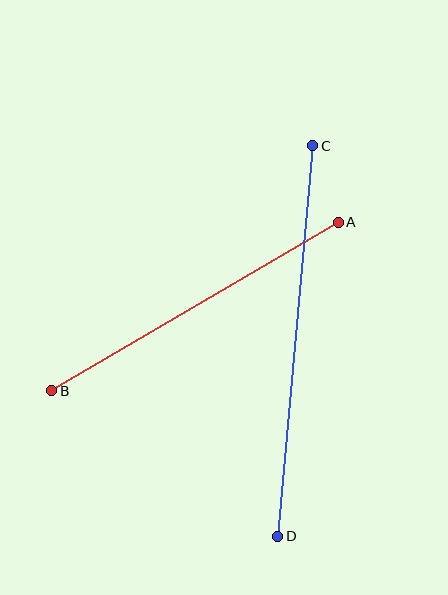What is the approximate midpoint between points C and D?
The midpoint is at approximately (295, 341) pixels.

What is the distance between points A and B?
The distance is approximately 332 pixels.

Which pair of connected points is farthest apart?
Points C and D are farthest apart.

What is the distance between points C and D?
The distance is approximately 392 pixels.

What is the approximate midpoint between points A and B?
The midpoint is at approximately (195, 306) pixels.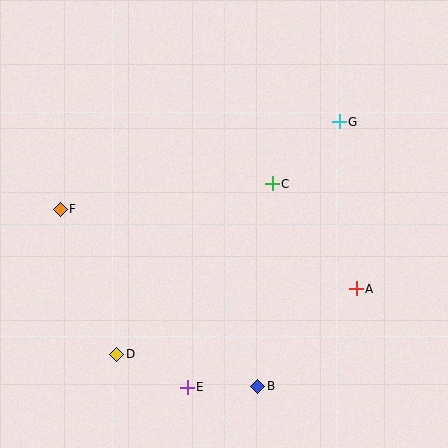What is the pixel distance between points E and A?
The distance between E and A is 195 pixels.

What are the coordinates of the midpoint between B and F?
The midpoint between B and F is at (159, 298).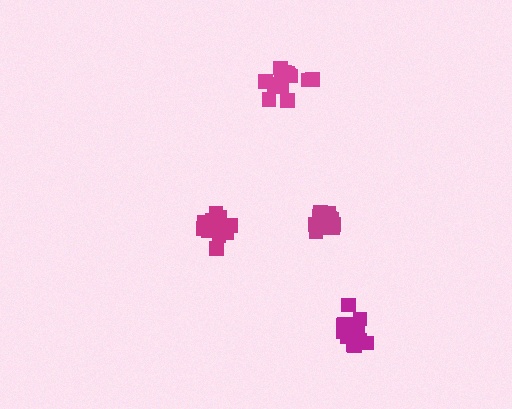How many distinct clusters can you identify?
There are 4 distinct clusters.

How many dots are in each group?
Group 1: 15 dots, Group 2: 14 dots, Group 3: 14 dots, Group 4: 14 dots (57 total).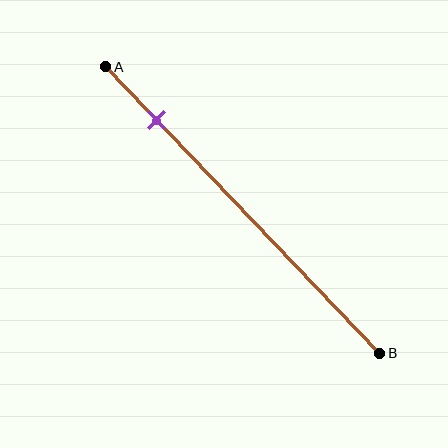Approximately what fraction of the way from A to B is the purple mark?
The purple mark is approximately 20% of the way from A to B.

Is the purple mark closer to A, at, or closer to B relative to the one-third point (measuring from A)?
The purple mark is closer to point A than the one-third point of segment AB.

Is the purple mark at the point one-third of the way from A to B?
No, the mark is at about 20% from A, not at the 33% one-third point.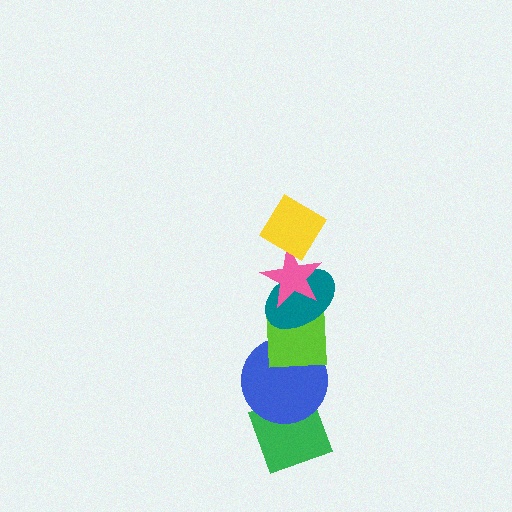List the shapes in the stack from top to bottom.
From top to bottom: the yellow diamond, the pink star, the teal ellipse, the lime square, the blue circle, the green diamond.